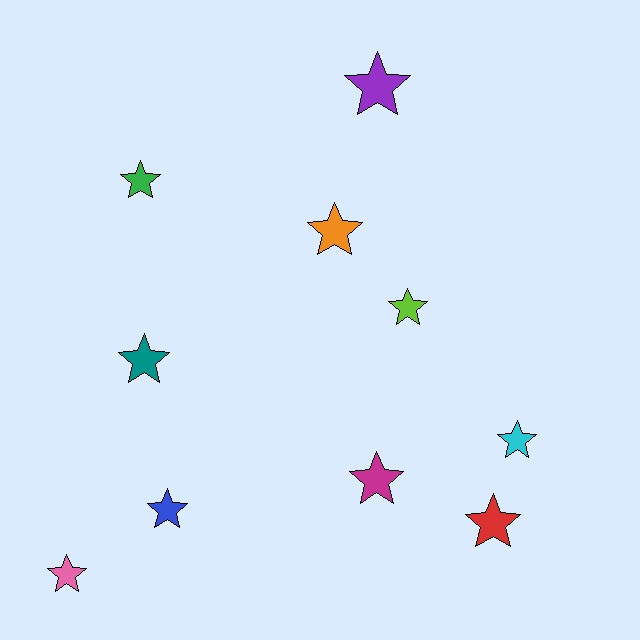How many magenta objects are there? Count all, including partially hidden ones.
There is 1 magenta object.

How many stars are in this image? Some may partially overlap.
There are 10 stars.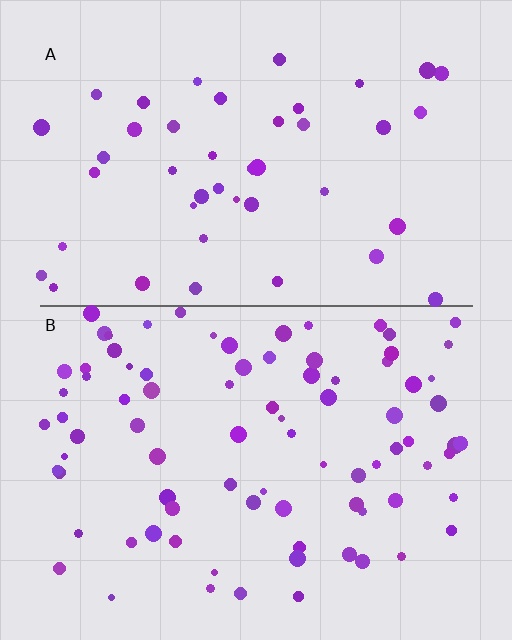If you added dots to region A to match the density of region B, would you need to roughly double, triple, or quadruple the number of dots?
Approximately double.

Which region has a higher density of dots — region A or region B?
B (the bottom).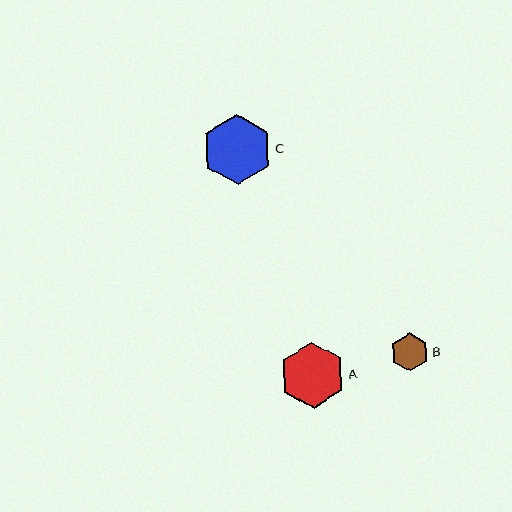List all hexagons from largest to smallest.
From largest to smallest: C, A, B.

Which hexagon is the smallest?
Hexagon B is the smallest with a size of approximately 38 pixels.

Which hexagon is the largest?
Hexagon C is the largest with a size of approximately 70 pixels.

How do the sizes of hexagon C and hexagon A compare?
Hexagon C and hexagon A are approximately the same size.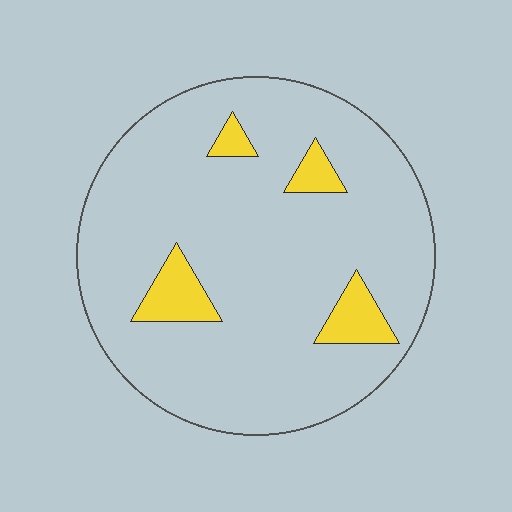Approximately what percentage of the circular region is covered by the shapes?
Approximately 10%.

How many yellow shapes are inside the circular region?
4.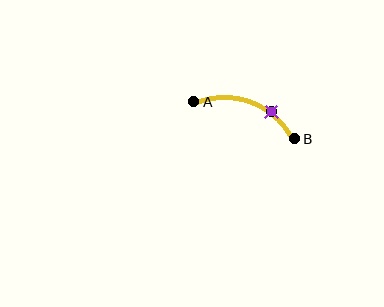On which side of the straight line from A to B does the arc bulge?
The arc bulges above the straight line connecting A and B.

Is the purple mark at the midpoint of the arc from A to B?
No. The purple mark lies on the arc but is closer to endpoint B. The arc midpoint would be at the point on the curve equidistant along the arc from both A and B.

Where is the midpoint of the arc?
The arc midpoint is the point on the curve farthest from the straight line joining A and B. It sits above that line.